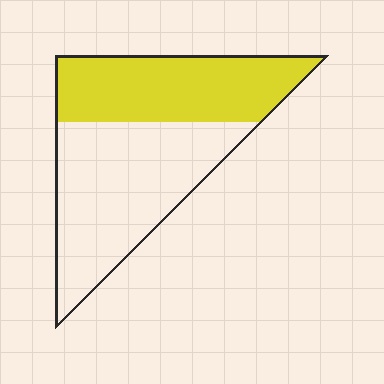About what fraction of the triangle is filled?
About two fifths (2/5).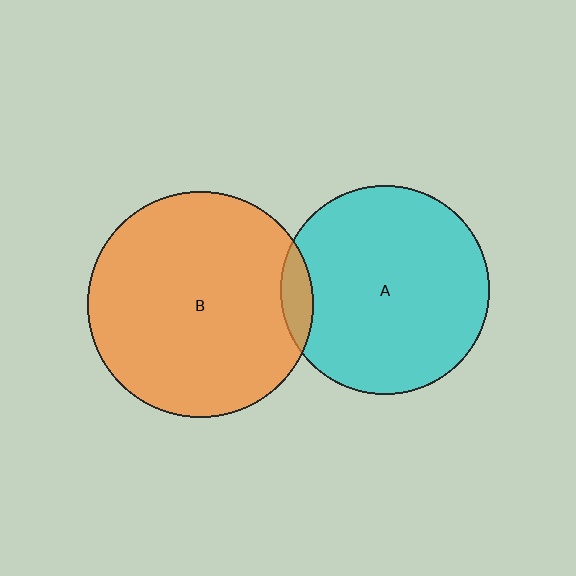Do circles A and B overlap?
Yes.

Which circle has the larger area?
Circle B (orange).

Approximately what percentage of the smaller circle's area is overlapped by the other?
Approximately 5%.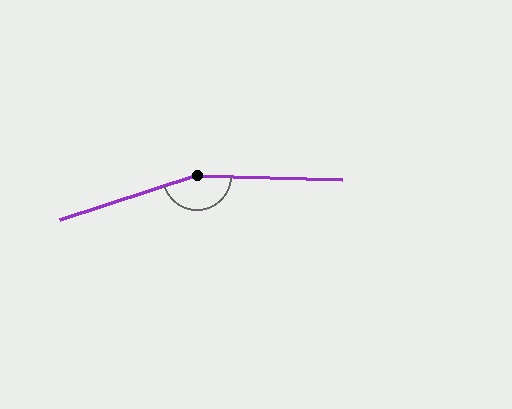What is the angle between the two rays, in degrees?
Approximately 160 degrees.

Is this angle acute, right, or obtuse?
It is obtuse.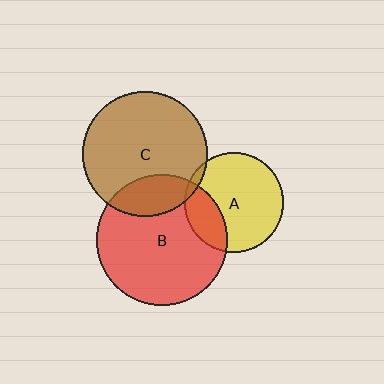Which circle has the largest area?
Circle B (red).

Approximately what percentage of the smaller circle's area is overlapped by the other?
Approximately 20%.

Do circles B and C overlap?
Yes.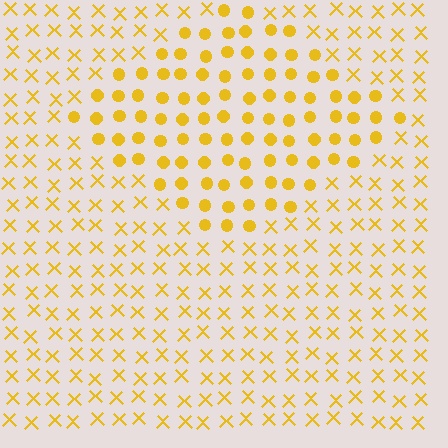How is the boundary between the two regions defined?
The boundary is defined by a change in element shape: circles inside vs. X marks outside. All elements share the same color and spacing.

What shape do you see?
I see a diamond.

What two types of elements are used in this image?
The image uses circles inside the diamond region and X marks outside it.